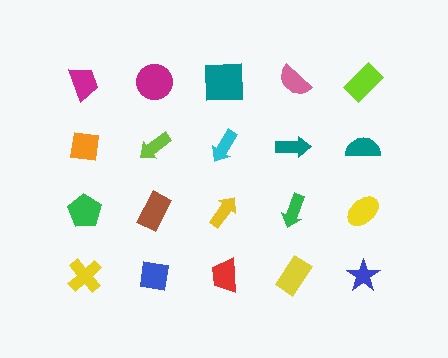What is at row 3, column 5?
A yellow ellipse.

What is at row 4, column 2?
A blue square.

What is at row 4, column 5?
A blue star.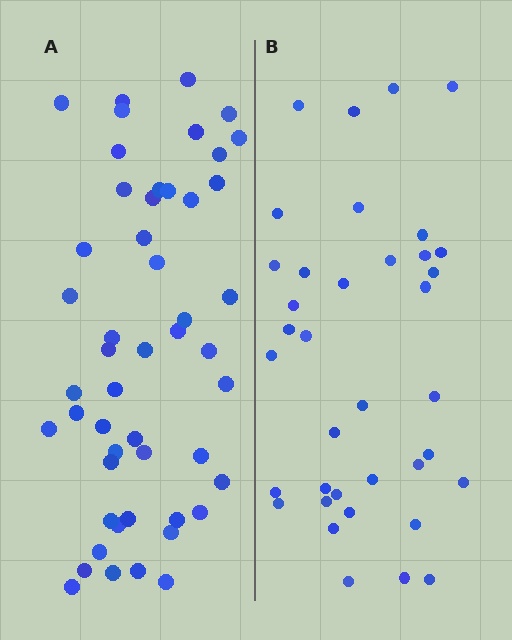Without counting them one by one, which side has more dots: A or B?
Region A (the left region) has more dots.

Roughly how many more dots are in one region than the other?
Region A has approximately 15 more dots than region B.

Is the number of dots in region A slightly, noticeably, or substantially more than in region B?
Region A has noticeably more, but not dramatically so. The ratio is roughly 1.4 to 1.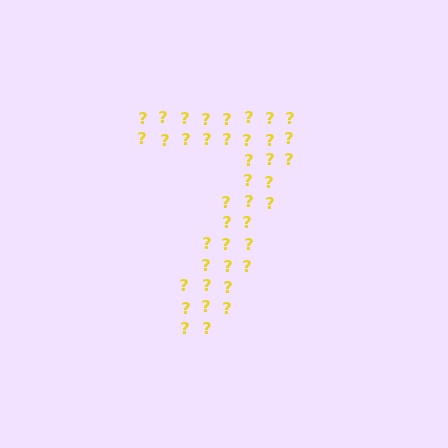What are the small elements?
The small elements are question marks.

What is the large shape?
The large shape is the digit 7.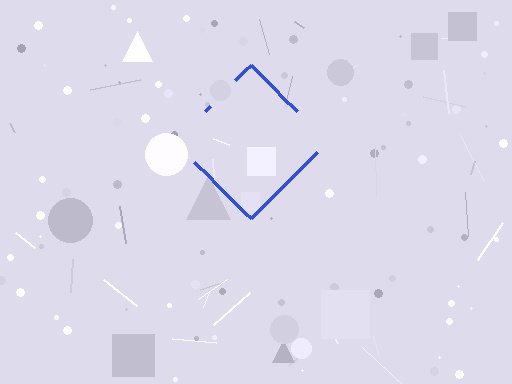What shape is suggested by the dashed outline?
The dashed outline suggests a diamond.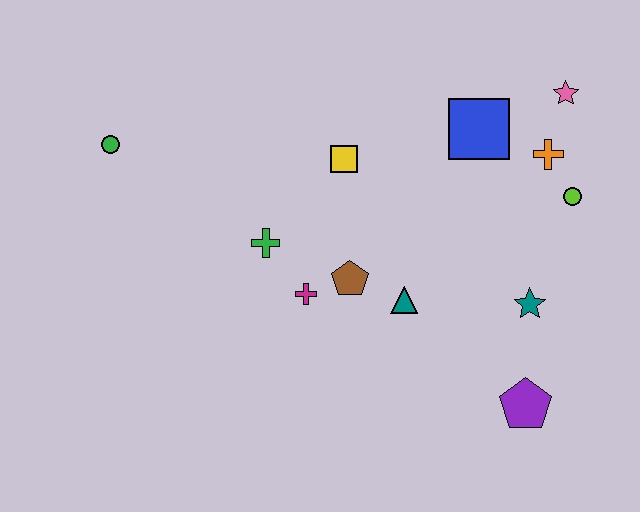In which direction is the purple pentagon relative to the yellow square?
The purple pentagon is below the yellow square.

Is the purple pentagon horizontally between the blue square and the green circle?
No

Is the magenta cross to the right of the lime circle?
No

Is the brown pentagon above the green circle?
No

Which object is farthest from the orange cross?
The green circle is farthest from the orange cross.